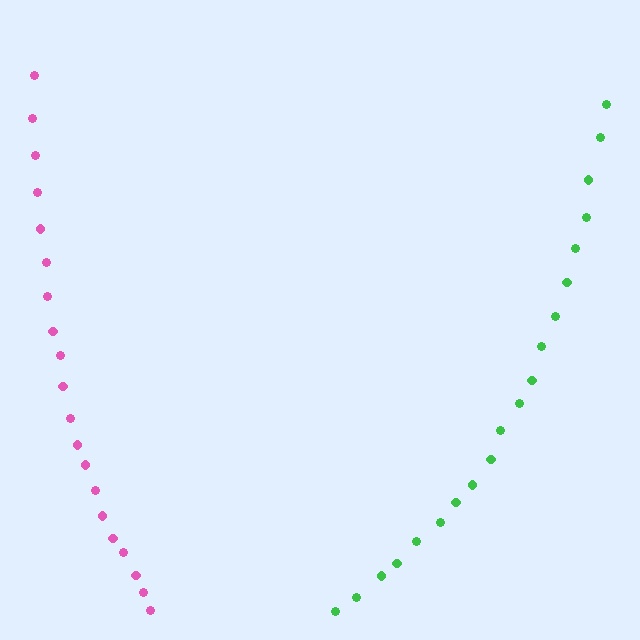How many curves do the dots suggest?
There are 2 distinct paths.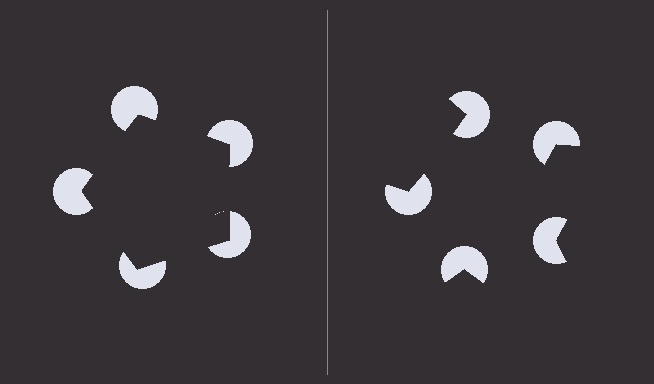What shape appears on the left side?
An illusory pentagon.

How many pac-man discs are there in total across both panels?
10 — 5 on each side.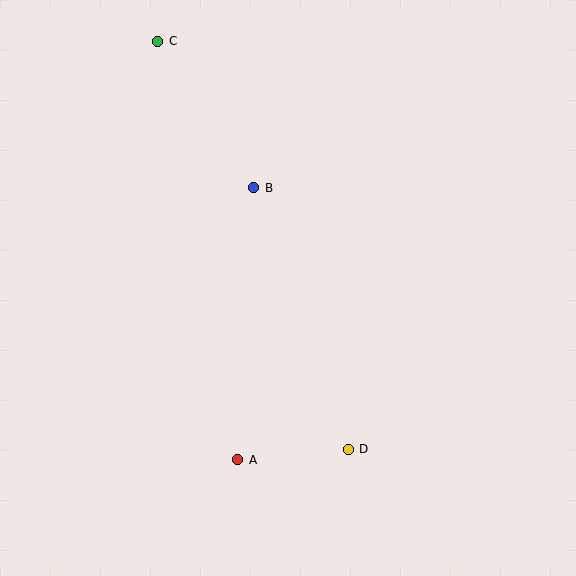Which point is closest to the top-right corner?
Point B is closest to the top-right corner.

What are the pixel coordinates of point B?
Point B is at (254, 188).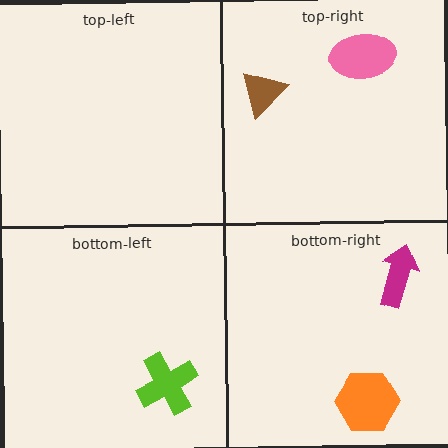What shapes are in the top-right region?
The pink ellipse, the brown triangle.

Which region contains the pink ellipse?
The top-right region.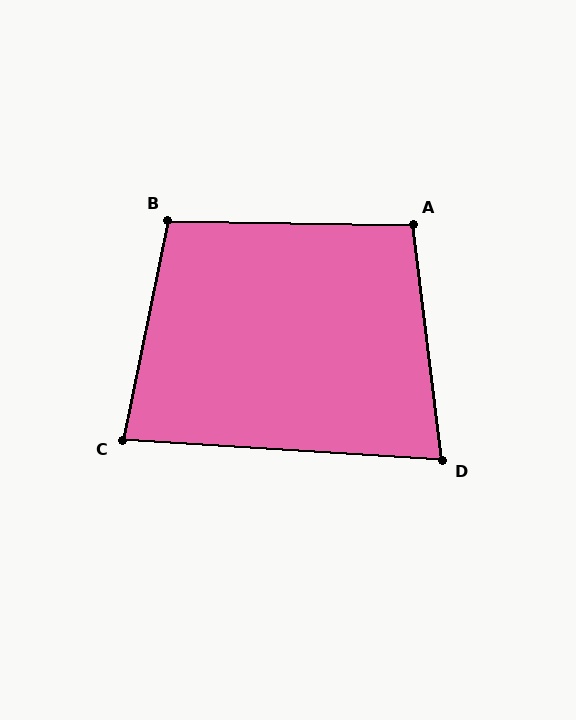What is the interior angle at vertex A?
Approximately 98 degrees (obtuse).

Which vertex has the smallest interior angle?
D, at approximately 79 degrees.